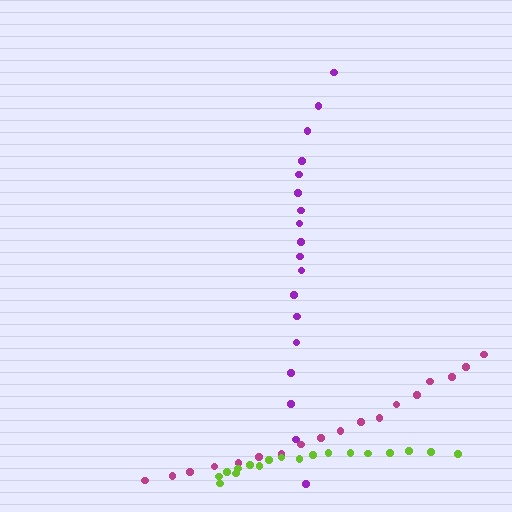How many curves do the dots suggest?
There are 3 distinct paths.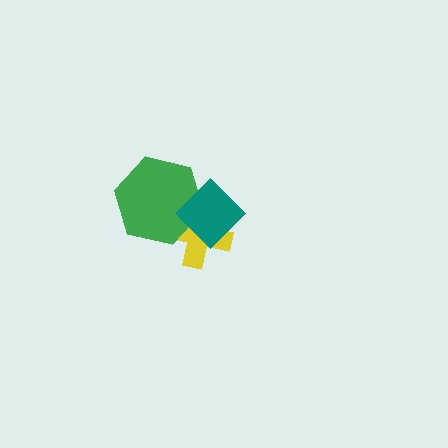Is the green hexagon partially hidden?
Yes, it is partially covered by another shape.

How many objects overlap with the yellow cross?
2 objects overlap with the yellow cross.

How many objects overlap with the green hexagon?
2 objects overlap with the green hexagon.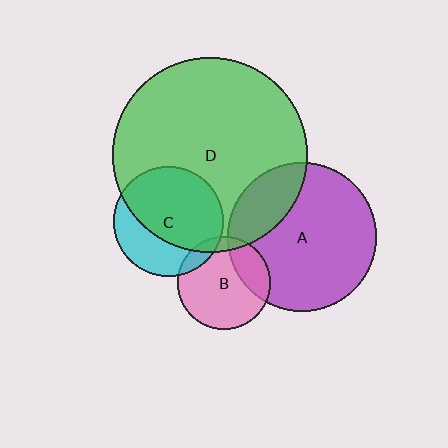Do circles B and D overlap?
Yes.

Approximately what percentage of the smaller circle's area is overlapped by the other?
Approximately 10%.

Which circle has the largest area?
Circle D (green).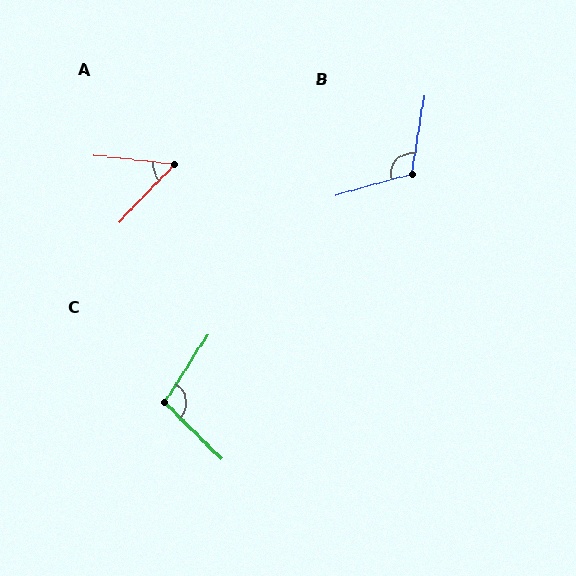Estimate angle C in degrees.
Approximately 102 degrees.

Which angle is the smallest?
A, at approximately 52 degrees.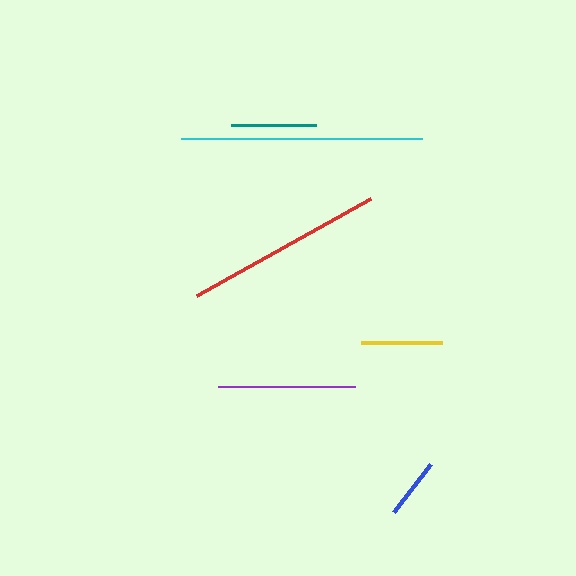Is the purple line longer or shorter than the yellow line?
The purple line is longer than the yellow line.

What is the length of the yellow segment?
The yellow segment is approximately 81 pixels long.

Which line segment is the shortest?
The blue line is the shortest at approximately 61 pixels.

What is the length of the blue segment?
The blue segment is approximately 61 pixels long.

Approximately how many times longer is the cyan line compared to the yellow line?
The cyan line is approximately 3.0 times the length of the yellow line.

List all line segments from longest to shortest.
From longest to shortest: cyan, red, purple, teal, yellow, blue.